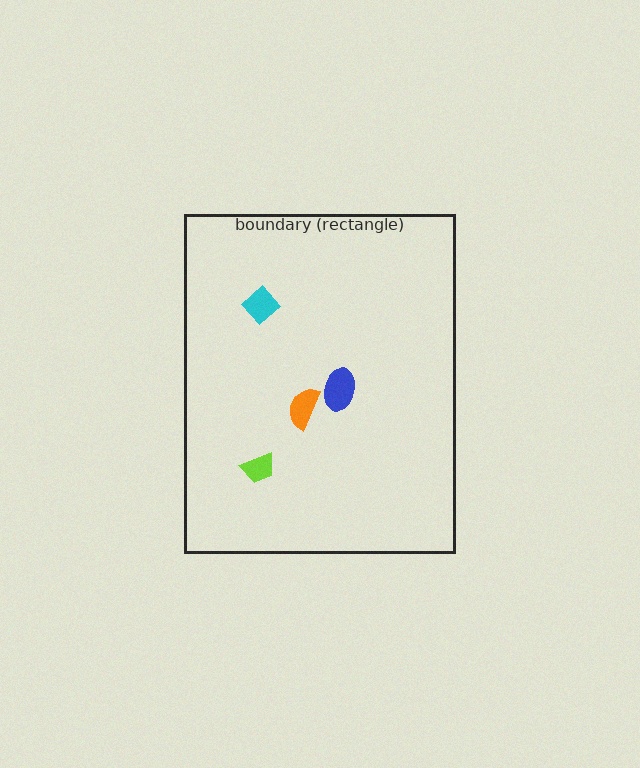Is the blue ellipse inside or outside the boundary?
Inside.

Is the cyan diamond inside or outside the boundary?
Inside.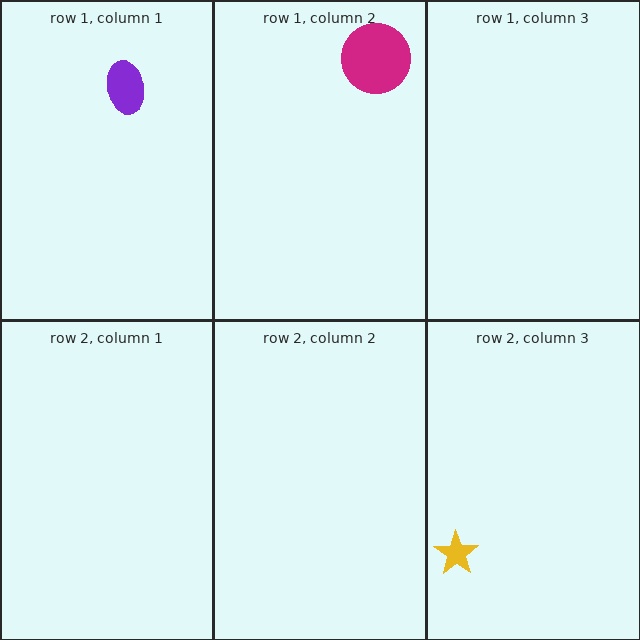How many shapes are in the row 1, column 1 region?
1.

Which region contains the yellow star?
The row 2, column 3 region.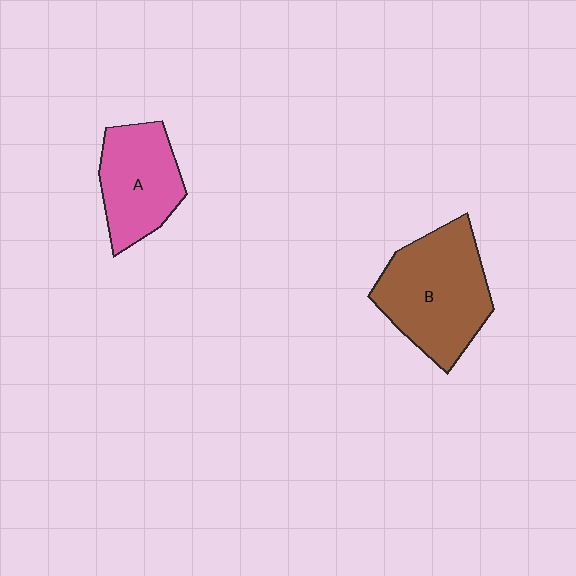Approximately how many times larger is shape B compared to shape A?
Approximately 1.4 times.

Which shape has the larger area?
Shape B (brown).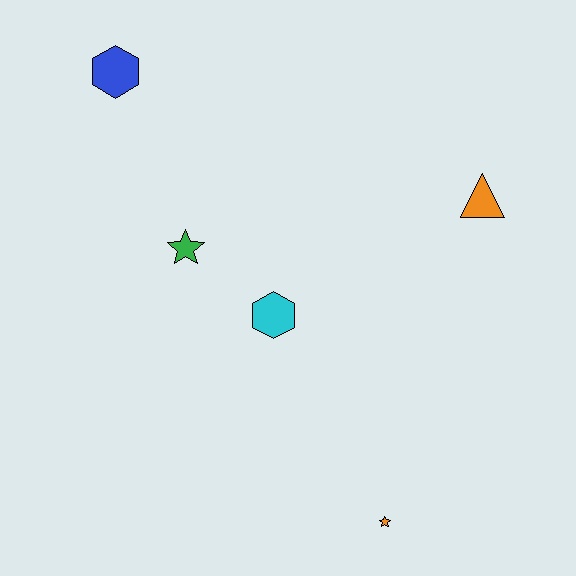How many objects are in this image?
There are 5 objects.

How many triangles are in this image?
There is 1 triangle.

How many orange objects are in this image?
There are 2 orange objects.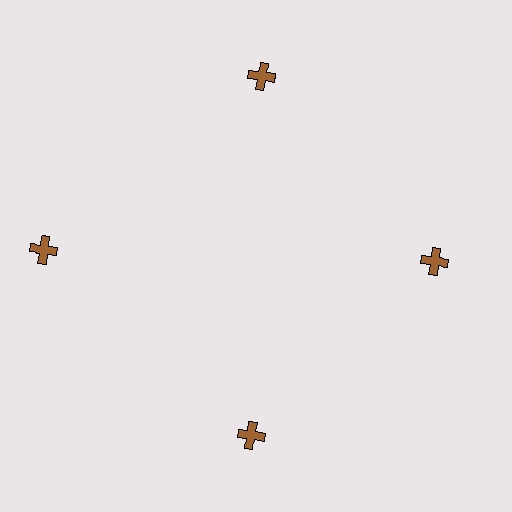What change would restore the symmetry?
The symmetry would be restored by moving it inward, back onto the ring so that all 4 crosses sit at equal angles and equal distance from the center.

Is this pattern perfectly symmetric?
No. The 4 brown crosses are arranged in a ring, but one element near the 9 o'clock position is pushed outward from the center, breaking the 4-fold rotational symmetry.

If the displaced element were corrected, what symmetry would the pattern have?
It would have 4-fold rotational symmetry — the pattern would map onto itself every 90 degrees.